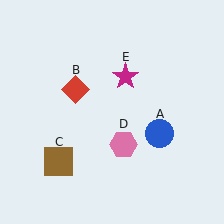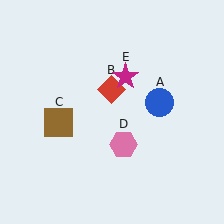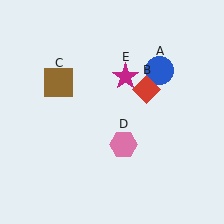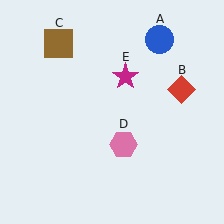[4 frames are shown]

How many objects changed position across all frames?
3 objects changed position: blue circle (object A), red diamond (object B), brown square (object C).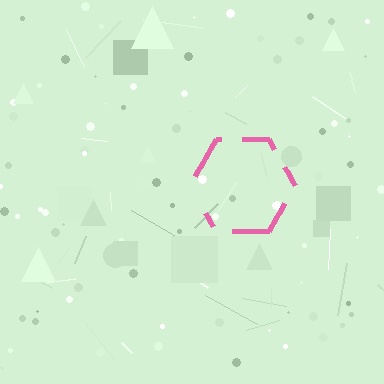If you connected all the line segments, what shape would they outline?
They would outline a hexagon.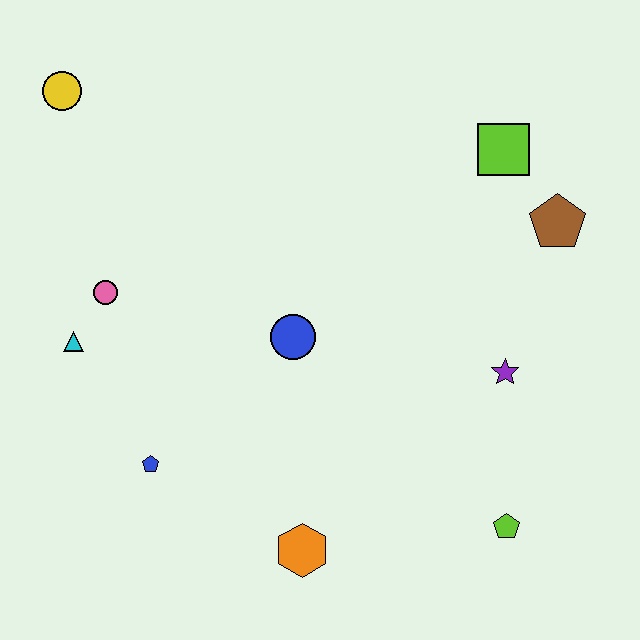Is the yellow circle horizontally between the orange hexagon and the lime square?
No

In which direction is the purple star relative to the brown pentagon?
The purple star is below the brown pentagon.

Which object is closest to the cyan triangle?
The pink circle is closest to the cyan triangle.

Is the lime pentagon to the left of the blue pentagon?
No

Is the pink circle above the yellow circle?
No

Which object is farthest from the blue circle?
The yellow circle is farthest from the blue circle.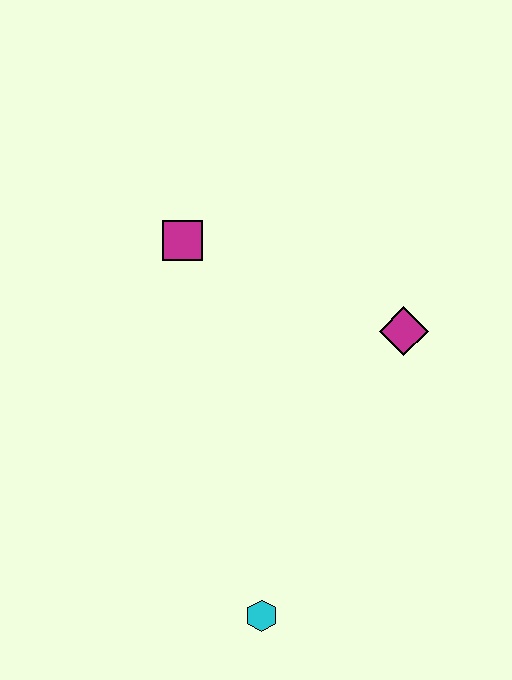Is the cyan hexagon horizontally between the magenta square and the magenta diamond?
Yes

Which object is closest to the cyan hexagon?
The magenta diamond is closest to the cyan hexagon.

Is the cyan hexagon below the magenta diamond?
Yes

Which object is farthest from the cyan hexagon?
The magenta square is farthest from the cyan hexagon.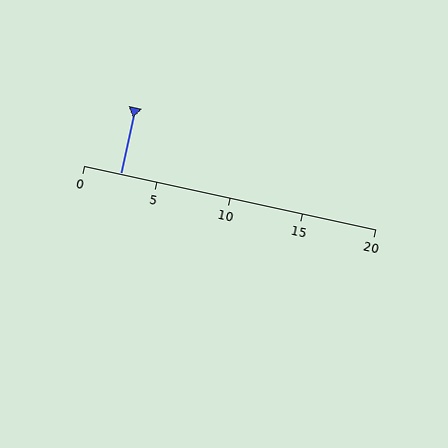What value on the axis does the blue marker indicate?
The marker indicates approximately 2.5.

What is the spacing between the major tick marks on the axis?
The major ticks are spaced 5 apart.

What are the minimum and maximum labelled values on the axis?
The axis runs from 0 to 20.